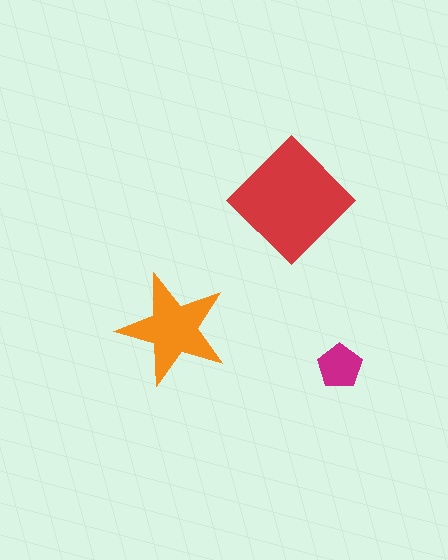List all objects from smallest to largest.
The magenta pentagon, the orange star, the red diamond.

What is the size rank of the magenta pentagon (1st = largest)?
3rd.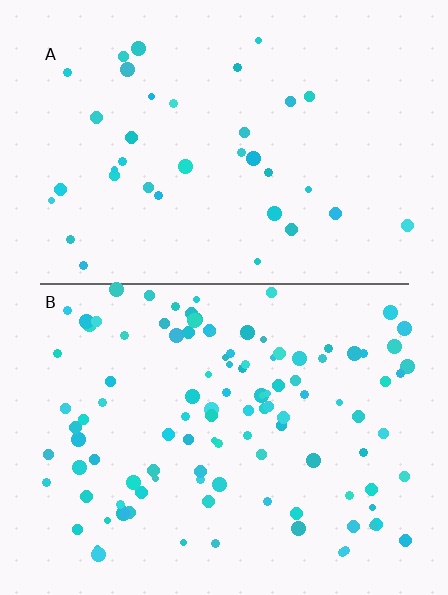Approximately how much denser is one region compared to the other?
Approximately 3.0× — region B over region A.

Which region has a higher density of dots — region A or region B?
B (the bottom).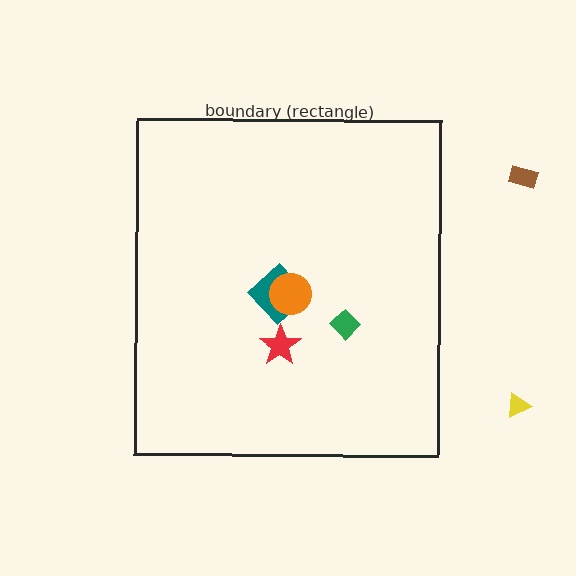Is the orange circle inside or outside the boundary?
Inside.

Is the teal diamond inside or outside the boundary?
Inside.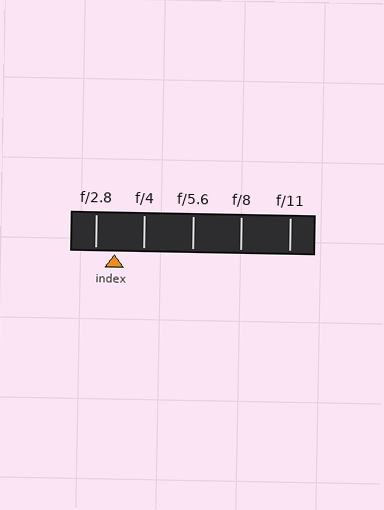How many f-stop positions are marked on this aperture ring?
There are 5 f-stop positions marked.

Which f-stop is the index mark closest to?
The index mark is closest to f/2.8.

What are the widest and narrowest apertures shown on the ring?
The widest aperture shown is f/2.8 and the narrowest is f/11.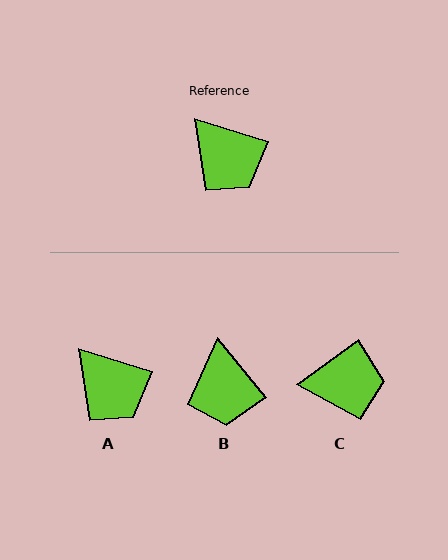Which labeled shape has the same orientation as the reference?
A.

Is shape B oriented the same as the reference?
No, it is off by about 33 degrees.